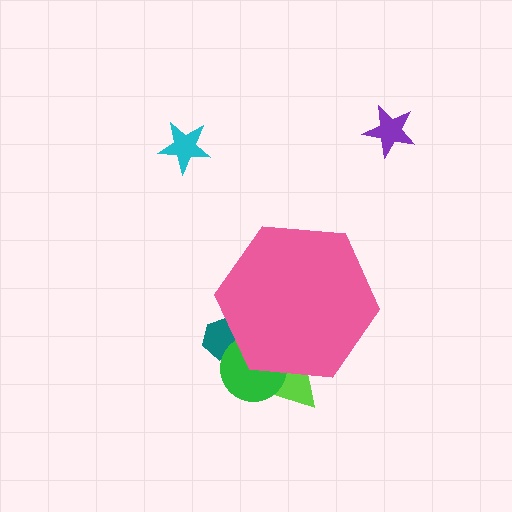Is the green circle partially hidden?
Yes, the green circle is partially hidden behind the pink hexagon.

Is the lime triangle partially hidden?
Yes, the lime triangle is partially hidden behind the pink hexagon.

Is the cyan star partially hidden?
No, the cyan star is fully visible.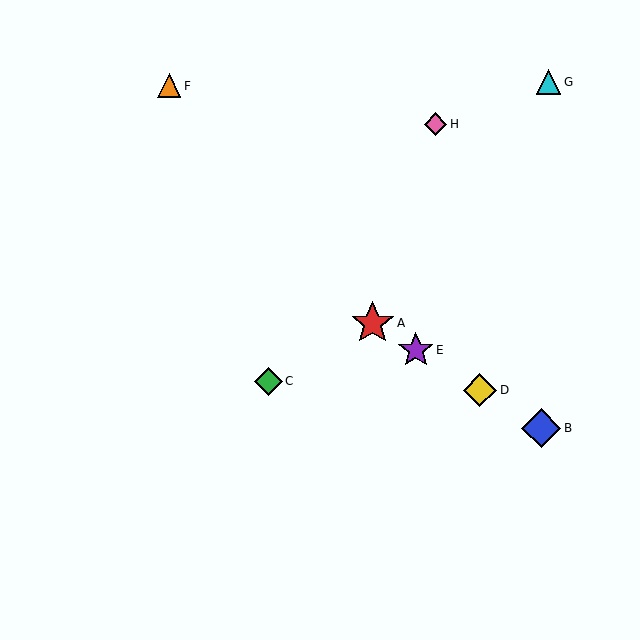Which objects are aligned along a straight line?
Objects A, B, D, E are aligned along a straight line.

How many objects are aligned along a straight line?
4 objects (A, B, D, E) are aligned along a straight line.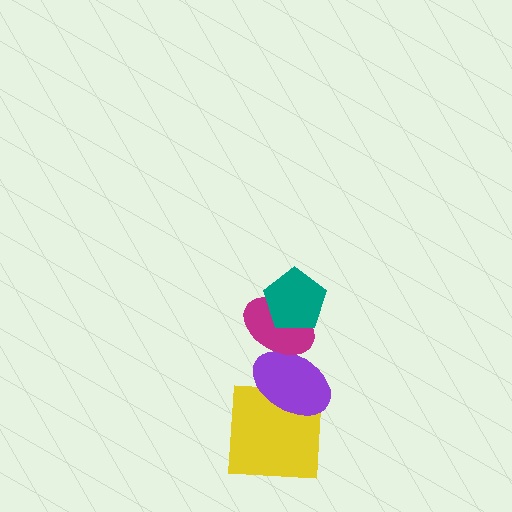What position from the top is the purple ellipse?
The purple ellipse is 3rd from the top.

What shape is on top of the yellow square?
The purple ellipse is on top of the yellow square.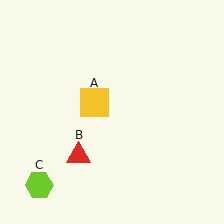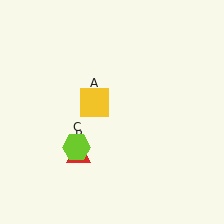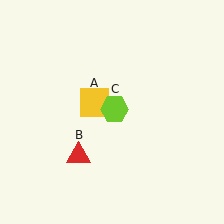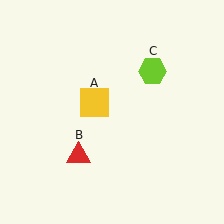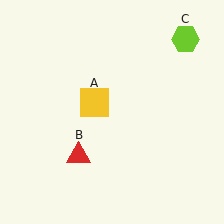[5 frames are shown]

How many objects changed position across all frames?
1 object changed position: lime hexagon (object C).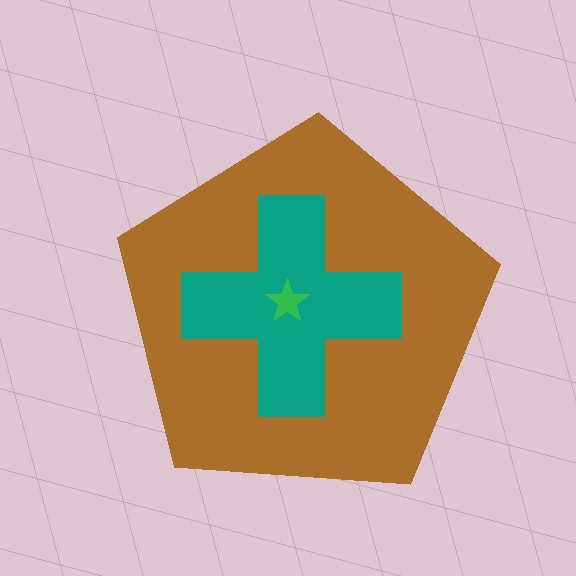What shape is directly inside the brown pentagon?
The teal cross.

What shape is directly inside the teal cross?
The green star.